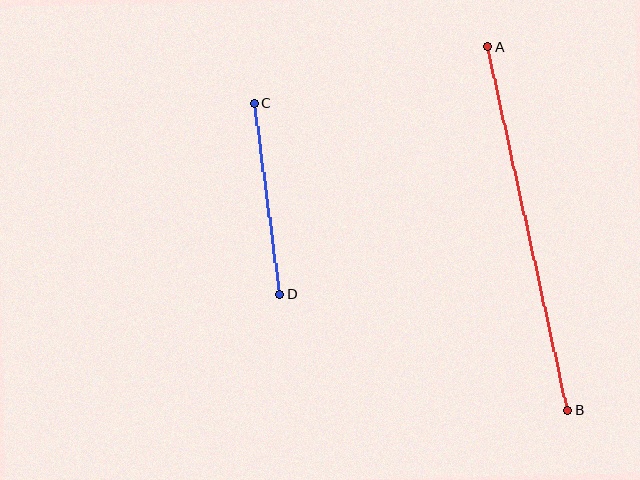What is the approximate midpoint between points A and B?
The midpoint is at approximately (528, 229) pixels.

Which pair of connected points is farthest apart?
Points A and B are farthest apart.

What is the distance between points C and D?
The distance is approximately 192 pixels.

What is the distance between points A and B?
The distance is approximately 372 pixels.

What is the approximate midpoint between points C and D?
The midpoint is at approximately (267, 199) pixels.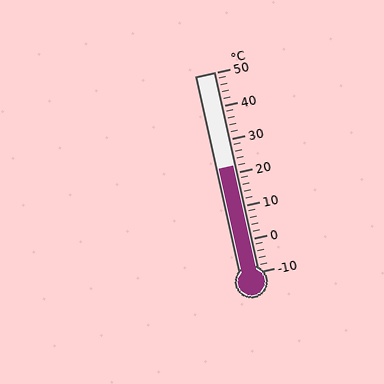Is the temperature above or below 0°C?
The temperature is above 0°C.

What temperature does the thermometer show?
The thermometer shows approximately 22°C.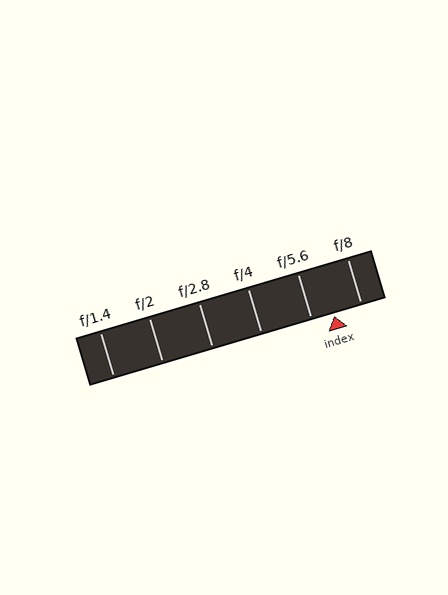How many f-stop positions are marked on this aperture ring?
There are 6 f-stop positions marked.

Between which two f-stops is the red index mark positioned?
The index mark is between f/5.6 and f/8.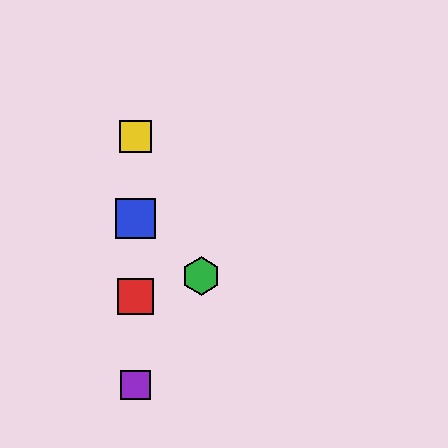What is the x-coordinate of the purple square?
The purple square is at x≈135.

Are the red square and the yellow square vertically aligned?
Yes, both are at x≈135.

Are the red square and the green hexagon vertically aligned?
No, the red square is at x≈135 and the green hexagon is at x≈201.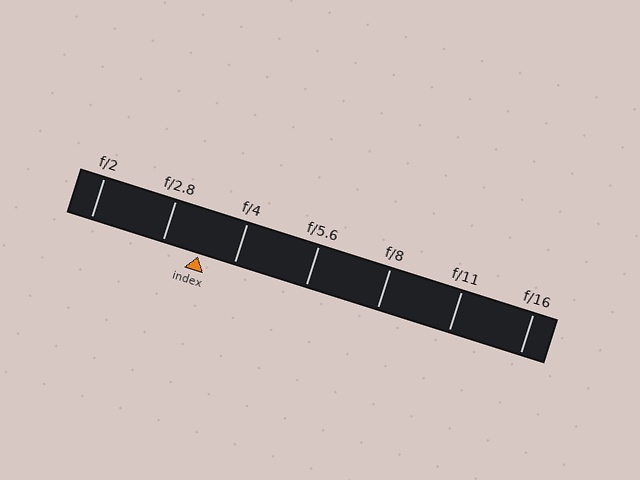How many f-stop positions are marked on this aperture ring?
There are 7 f-stop positions marked.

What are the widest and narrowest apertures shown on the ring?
The widest aperture shown is f/2 and the narrowest is f/16.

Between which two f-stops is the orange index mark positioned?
The index mark is between f/2.8 and f/4.